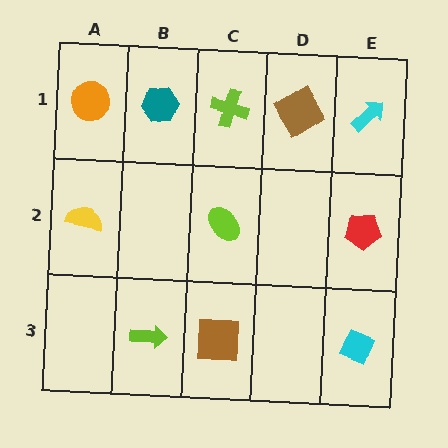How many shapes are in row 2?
3 shapes.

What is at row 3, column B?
A lime arrow.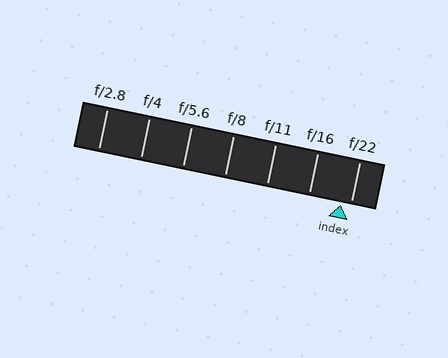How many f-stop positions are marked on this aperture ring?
There are 7 f-stop positions marked.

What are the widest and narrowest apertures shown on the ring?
The widest aperture shown is f/2.8 and the narrowest is f/22.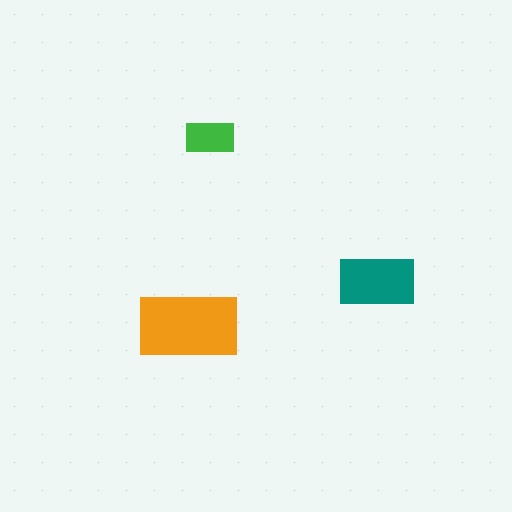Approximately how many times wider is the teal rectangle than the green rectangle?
About 1.5 times wider.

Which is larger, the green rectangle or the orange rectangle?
The orange one.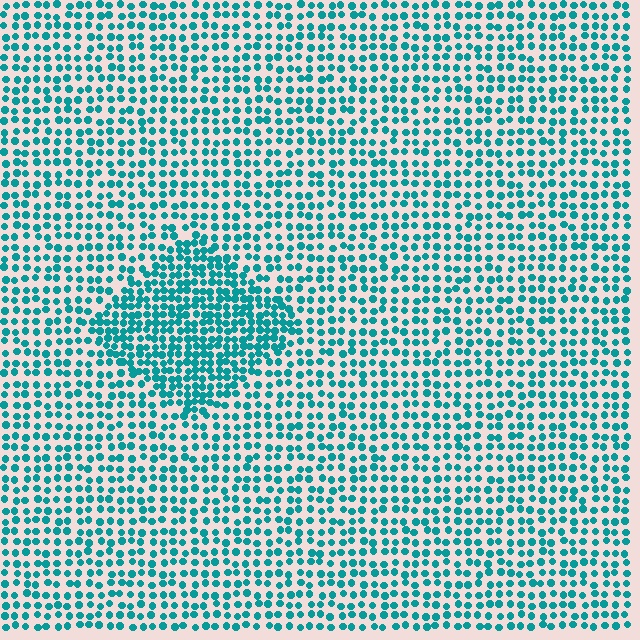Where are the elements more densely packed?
The elements are more densely packed inside the diamond boundary.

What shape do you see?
I see a diamond.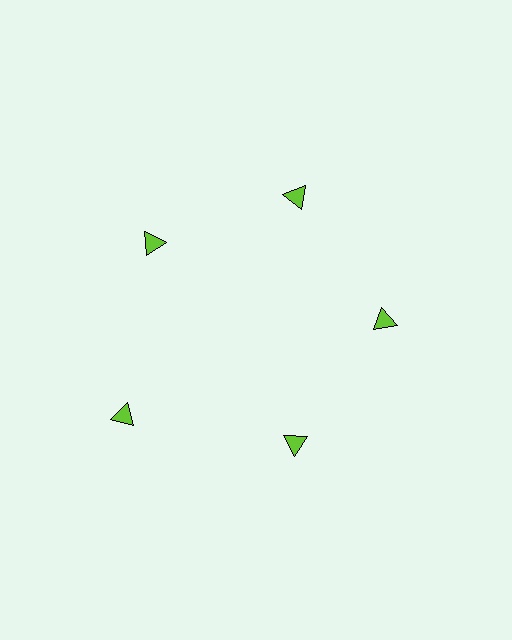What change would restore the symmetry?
The symmetry would be restored by moving it inward, back onto the ring so that all 5 triangles sit at equal angles and equal distance from the center.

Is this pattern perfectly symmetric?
No. The 5 lime triangles are arranged in a ring, but one element near the 8 o'clock position is pushed outward from the center, breaking the 5-fold rotational symmetry.